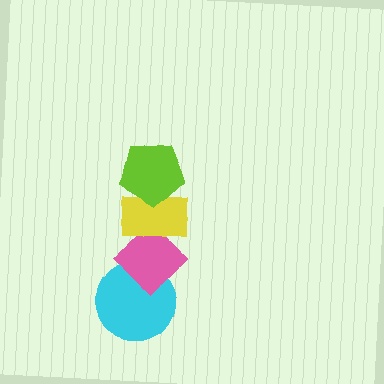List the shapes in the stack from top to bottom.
From top to bottom: the lime pentagon, the yellow rectangle, the pink diamond, the cyan circle.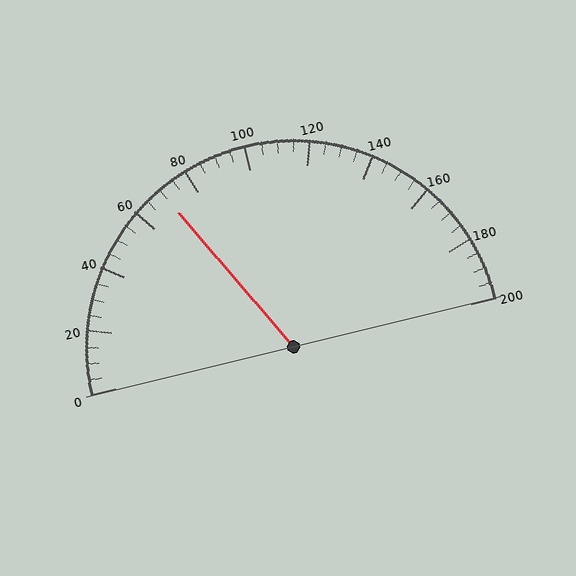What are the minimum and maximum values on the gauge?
The gauge ranges from 0 to 200.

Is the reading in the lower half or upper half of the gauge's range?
The reading is in the lower half of the range (0 to 200).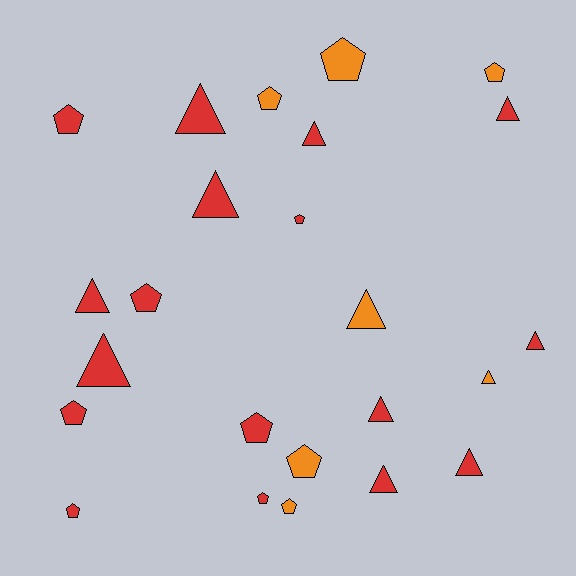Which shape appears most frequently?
Triangle, with 12 objects.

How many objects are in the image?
There are 24 objects.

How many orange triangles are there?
There are 2 orange triangles.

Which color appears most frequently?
Red, with 17 objects.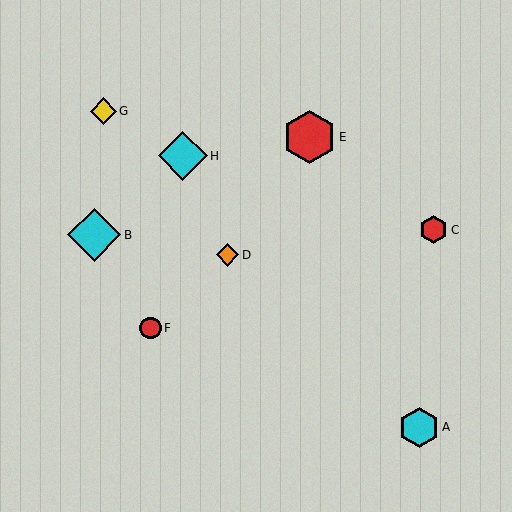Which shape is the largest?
The cyan diamond (labeled B) is the largest.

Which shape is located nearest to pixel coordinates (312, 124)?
The red hexagon (labeled E) at (309, 137) is nearest to that location.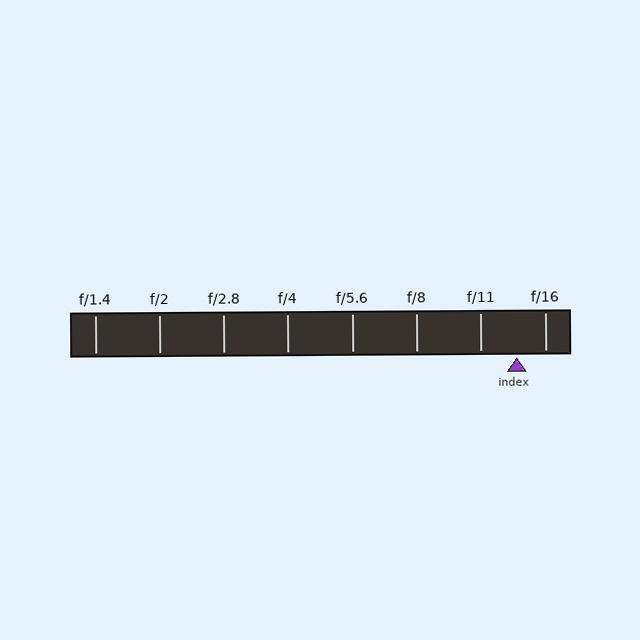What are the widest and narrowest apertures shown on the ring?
The widest aperture shown is f/1.4 and the narrowest is f/16.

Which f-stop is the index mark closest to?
The index mark is closest to f/16.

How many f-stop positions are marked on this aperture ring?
There are 8 f-stop positions marked.